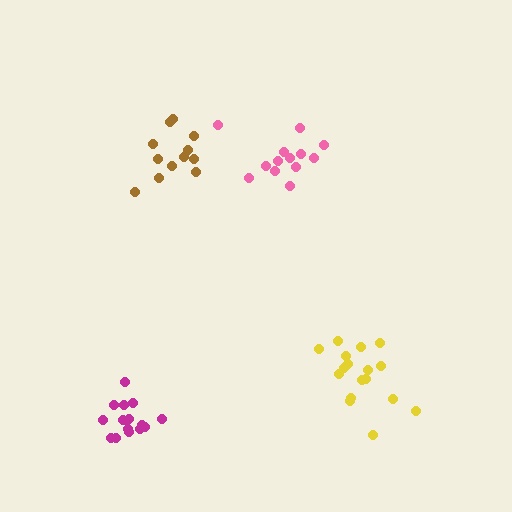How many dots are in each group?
Group 1: 16 dots, Group 2: 12 dots, Group 3: 13 dots, Group 4: 17 dots (58 total).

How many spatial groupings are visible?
There are 4 spatial groupings.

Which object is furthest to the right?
The yellow cluster is rightmost.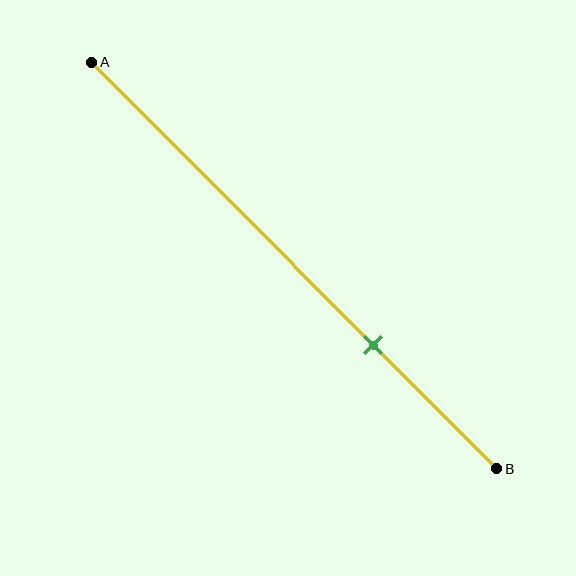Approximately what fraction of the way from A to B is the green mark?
The green mark is approximately 70% of the way from A to B.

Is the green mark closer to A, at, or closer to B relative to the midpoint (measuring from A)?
The green mark is closer to point B than the midpoint of segment AB.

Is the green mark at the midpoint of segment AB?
No, the mark is at about 70% from A, not at the 50% midpoint.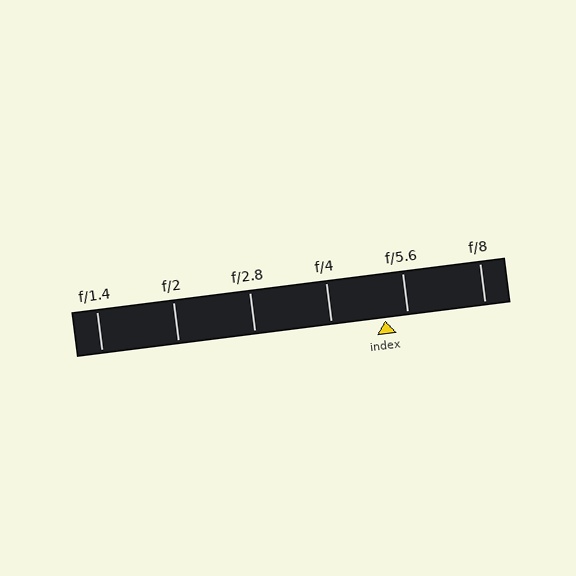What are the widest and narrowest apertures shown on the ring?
The widest aperture shown is f/1.4 and the narrowest is f/8.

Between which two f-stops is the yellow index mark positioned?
The index mark is between f/4 and f/5.6.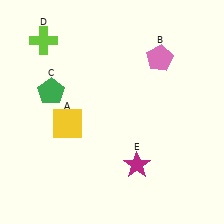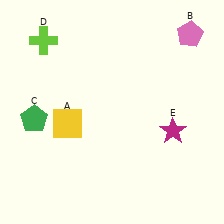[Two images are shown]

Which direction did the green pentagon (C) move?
The green pentagon (C) moved down.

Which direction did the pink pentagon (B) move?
The pink pentagon (B) moved right.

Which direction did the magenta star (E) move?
The magenta star (E) moved right.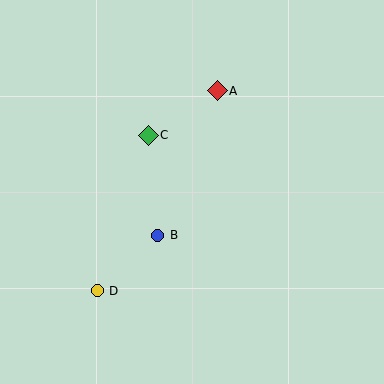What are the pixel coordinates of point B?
Point B is at (158, 235).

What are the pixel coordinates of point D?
Point D is at (97, 291).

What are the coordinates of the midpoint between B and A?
The midpoint between B and A is at (188, 163).